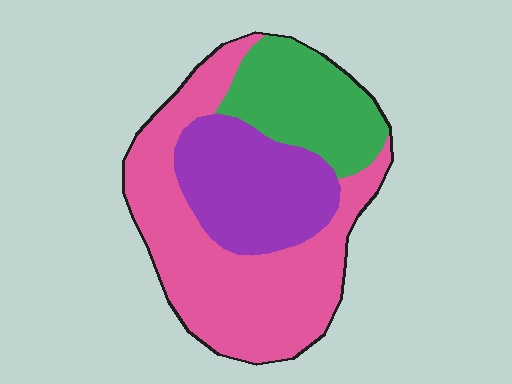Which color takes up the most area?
Pink, at roughly 50%.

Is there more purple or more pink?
Pink.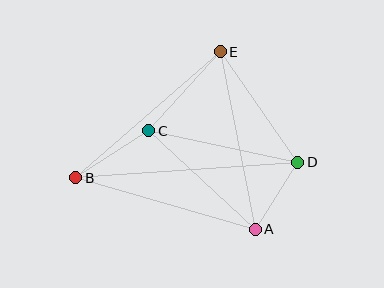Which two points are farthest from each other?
Points B and D are farthest from each other.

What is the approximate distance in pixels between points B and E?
The distance between B and E is approximately 192 pixels.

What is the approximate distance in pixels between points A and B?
The distance between A and B is approximately 187 pixels.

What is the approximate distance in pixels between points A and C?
The distance between A and C is approximately 145 pixels.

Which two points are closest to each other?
Points A and D are closest to each other.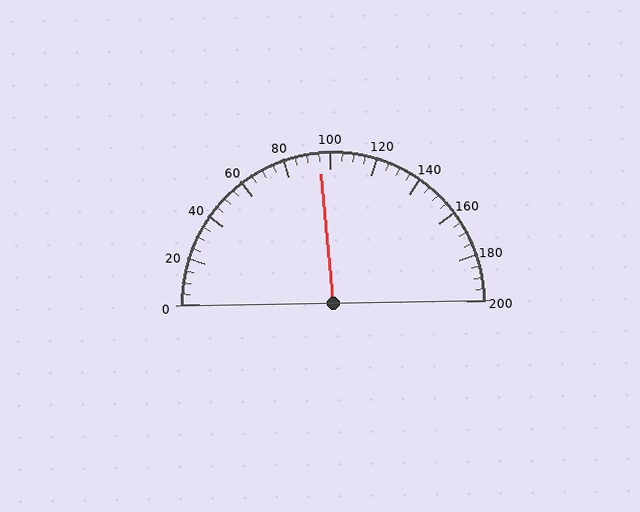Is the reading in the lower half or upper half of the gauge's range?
The reading is in the lower half of the range (0 to 200).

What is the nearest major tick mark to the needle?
The nearest major tick mark is 100.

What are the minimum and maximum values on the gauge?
The gauge ranges from 0 to 200.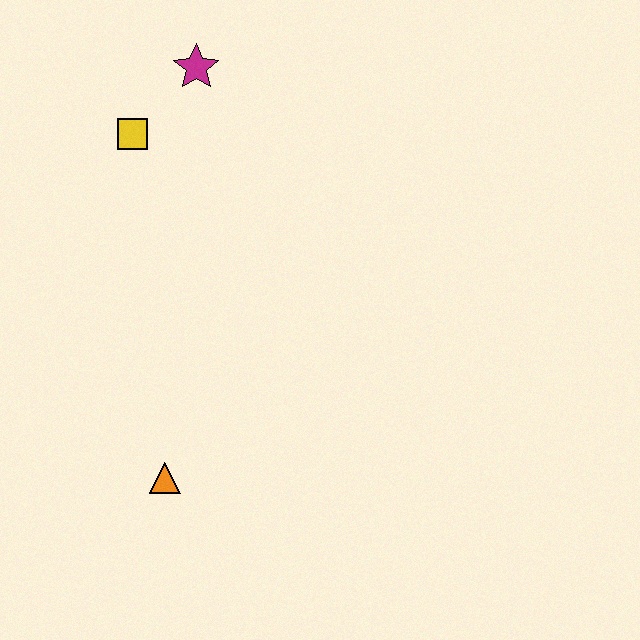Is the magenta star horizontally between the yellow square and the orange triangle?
No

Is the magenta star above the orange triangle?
Yes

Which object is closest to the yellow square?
The magenta star is closest to the yellow square.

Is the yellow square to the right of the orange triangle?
No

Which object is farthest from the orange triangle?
The magenta star is farthest from the orange triangle.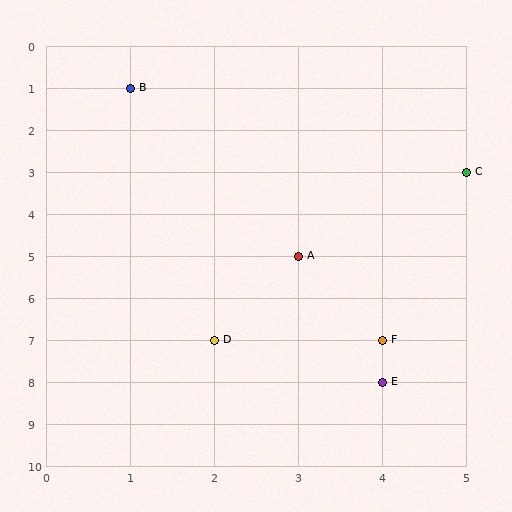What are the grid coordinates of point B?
Point B is at grid coordinates (1, 1).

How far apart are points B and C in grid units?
Points B and C are 4 columns and 2 rows apart (about 4.5 grid units diagonally).